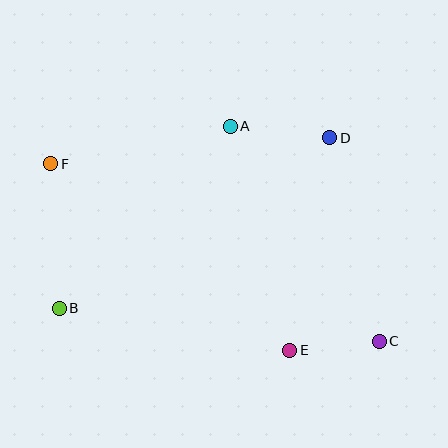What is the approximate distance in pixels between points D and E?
The distance between D and E is approximately 216 pixels.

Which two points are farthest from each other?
Points C and F are farthest from each other.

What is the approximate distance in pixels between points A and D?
The distance between A and D is approximately 100 pixels.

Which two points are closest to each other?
Points C and E are closest to each other.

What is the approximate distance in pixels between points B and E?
The distance between B and E is approximately 234 pixels.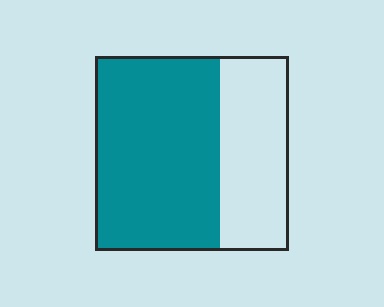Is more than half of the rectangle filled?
Yes.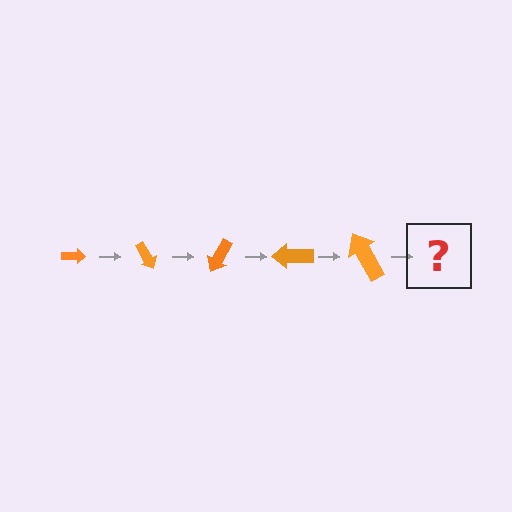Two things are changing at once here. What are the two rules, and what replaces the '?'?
The two rules are that the arrow grows larger each step and it rotates 60 degrees each step. The '?' should be an arrow, larger than the previous one and rotated 300 degrees from the start.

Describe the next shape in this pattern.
It should be an arrow, larger than the previous one and rotated 300 degrees from the start.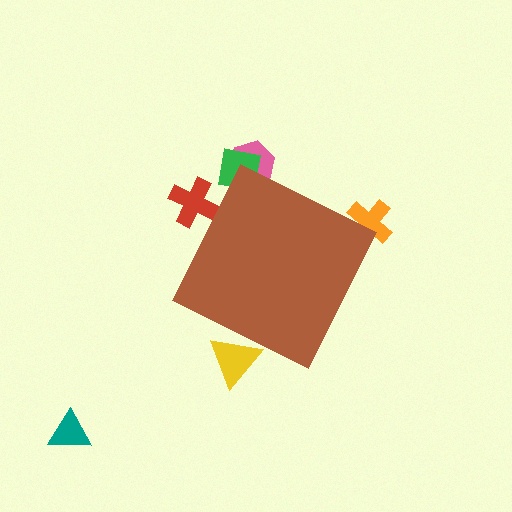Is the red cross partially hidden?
Yes, the red cross is partially hidden behind the brown diamond.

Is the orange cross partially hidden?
Yes, the orange cross is partially hidden behind the brown diamond.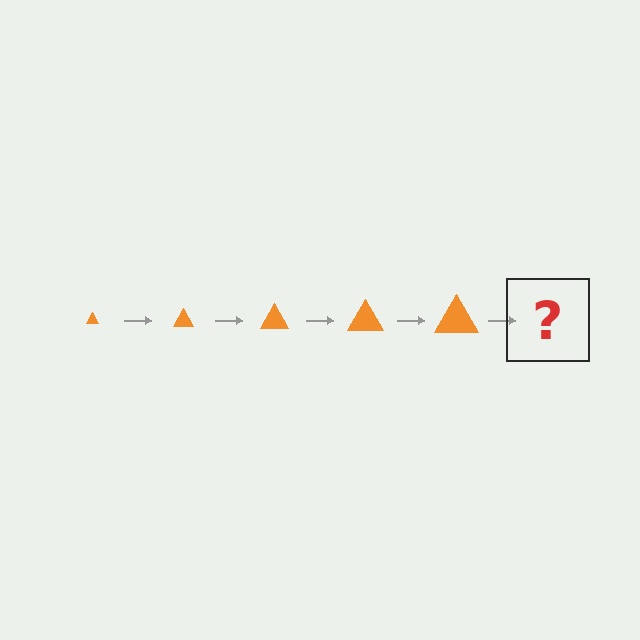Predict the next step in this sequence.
The next step is an orange triangle, larger than the previous one.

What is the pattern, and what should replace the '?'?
The pattern is that the triangle gets progressively larger each step. The '?' should be an orange triangle, larger than the previous one.